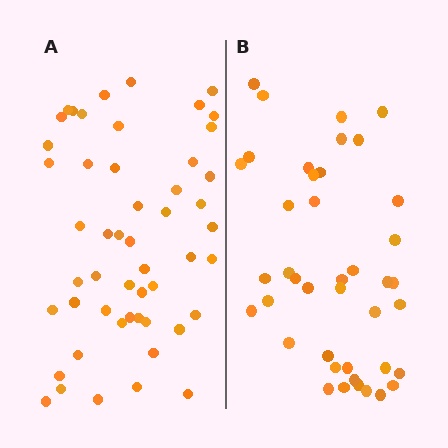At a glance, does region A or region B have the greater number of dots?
Region A (the left region) has more dots.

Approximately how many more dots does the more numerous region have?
Region A has roughly 10 or so more dots than region B.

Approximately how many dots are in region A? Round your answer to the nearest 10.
About 50 dots. (The exact count is 51, which rounds to 50.)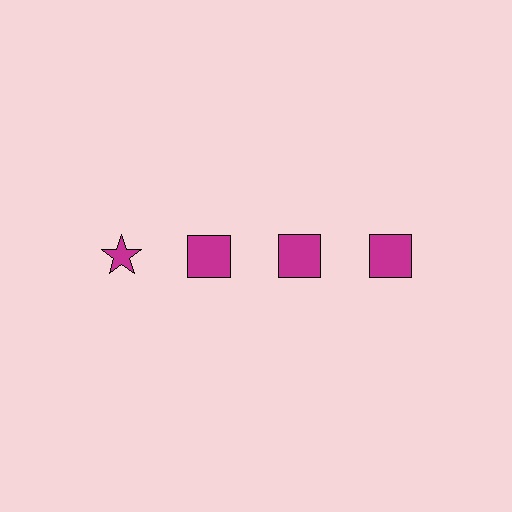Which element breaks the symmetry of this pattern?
The magenta star in the top row, leftmost column breaks the symmetry. All other shapes are magenta squares.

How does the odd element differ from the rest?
It has a different shape: star instead of square.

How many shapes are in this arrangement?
There are 4 shapes arranged in a grid pattern.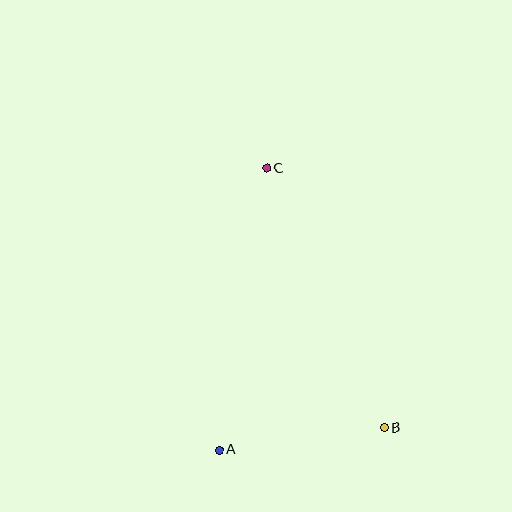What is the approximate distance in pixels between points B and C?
The distance between B and C is approximately 285 pixels.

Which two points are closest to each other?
Points A and B are closest to each other.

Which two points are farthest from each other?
Points A and C are farthest from each other.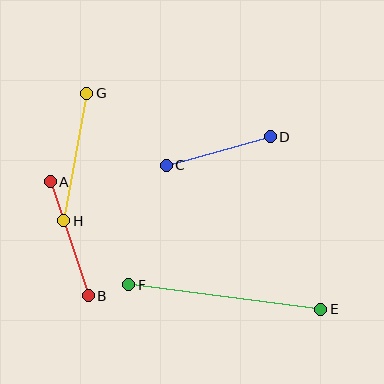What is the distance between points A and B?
The distance is approximately 120 pixels.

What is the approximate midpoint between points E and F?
The midpoint is at approximately (225, 297) pixels.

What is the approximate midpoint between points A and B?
The midpoint is at approximately (69, 239) pixels.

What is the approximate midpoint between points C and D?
The midpoint is at approximately (218, 151) pixels.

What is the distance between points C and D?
The distance is approximately 108 pixels.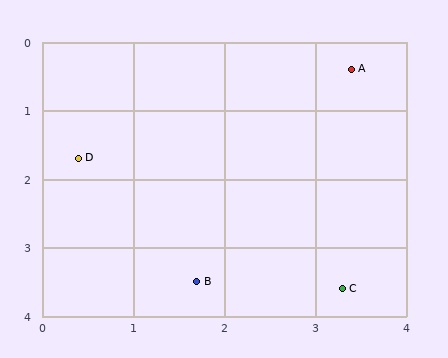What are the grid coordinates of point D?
Point D is at approximately (0.4, 1.7).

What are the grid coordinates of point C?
Point C is at approximately (3.3, 3.6).